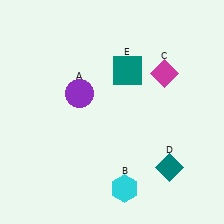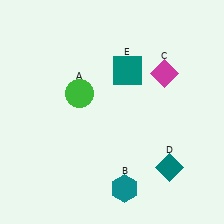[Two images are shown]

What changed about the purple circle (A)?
In Image 1, A is purple. In Image 2, it changed to green.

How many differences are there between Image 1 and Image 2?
There are 2 differences between the two images.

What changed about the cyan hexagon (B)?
In Image 1, B is cyan. In Image 2, it changed to teal.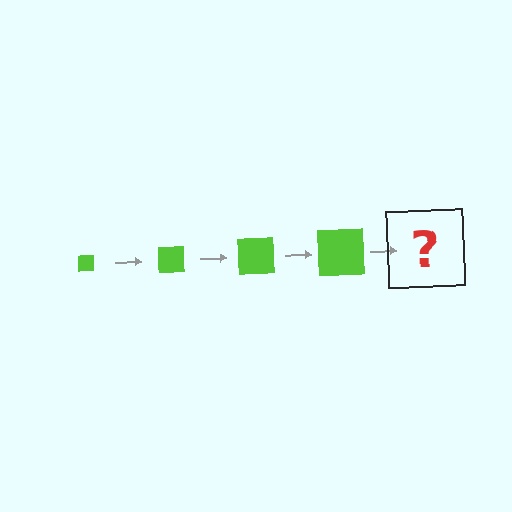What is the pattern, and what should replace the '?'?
The pattern is that the square gets progressively larger each step. The '?' should be a lime square, larger than the previous one.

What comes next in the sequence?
The next element should be a lime square, larger than the previous one.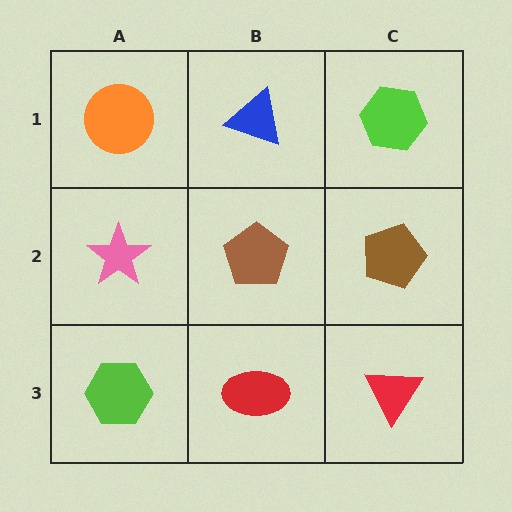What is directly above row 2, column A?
An orange circle.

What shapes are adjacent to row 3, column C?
A brown pentagon (row 2, column C), a red ellipse (row 3, column B).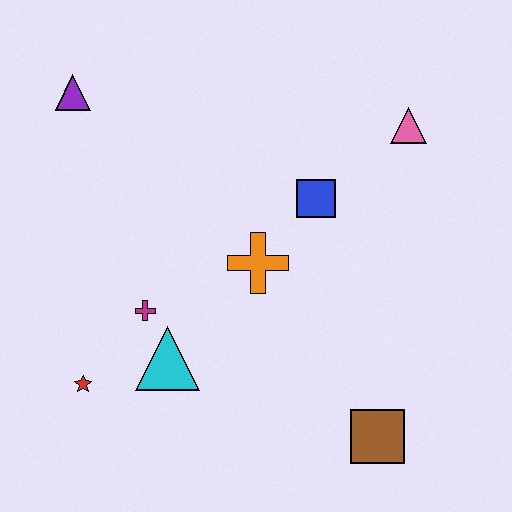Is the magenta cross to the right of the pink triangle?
No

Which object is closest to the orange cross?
The blue square is closest to the orange cross.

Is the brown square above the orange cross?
No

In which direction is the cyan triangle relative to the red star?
The cyan triangle is to the right of the red star.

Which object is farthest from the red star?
The pink triangle is farthest from the red star.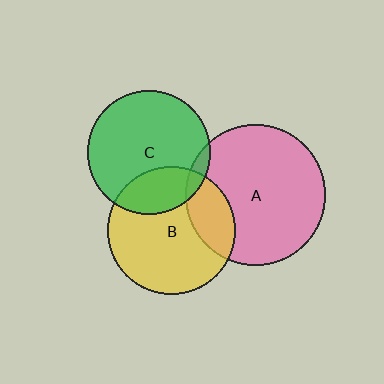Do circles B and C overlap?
Yes.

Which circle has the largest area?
Circle A (pink).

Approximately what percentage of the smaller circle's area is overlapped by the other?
Approximately 25%.